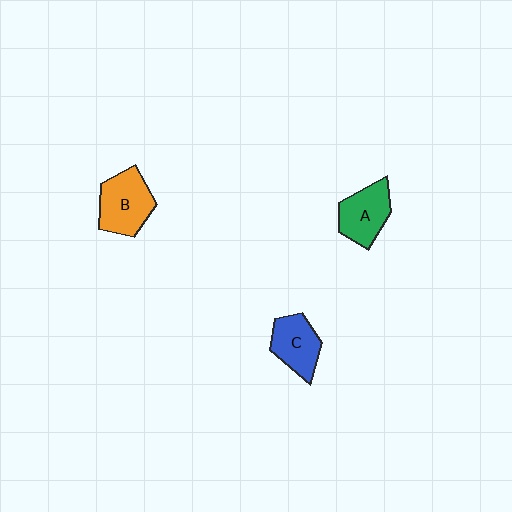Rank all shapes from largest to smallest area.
From largest to smallest: B (orange), A (green), C (blue).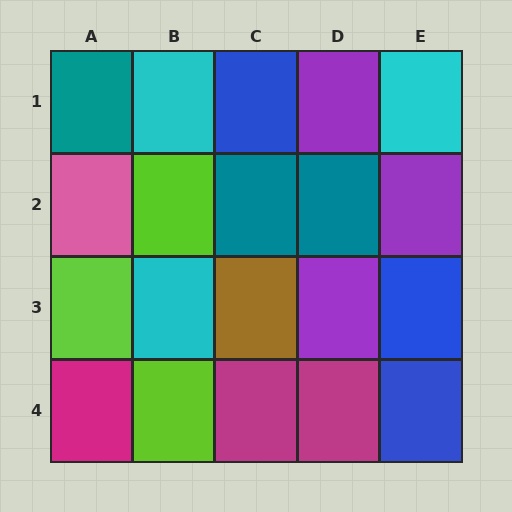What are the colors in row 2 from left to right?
Pink, lime, teal, teal, purple.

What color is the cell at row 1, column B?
Cyan.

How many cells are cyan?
3 cells are cyan.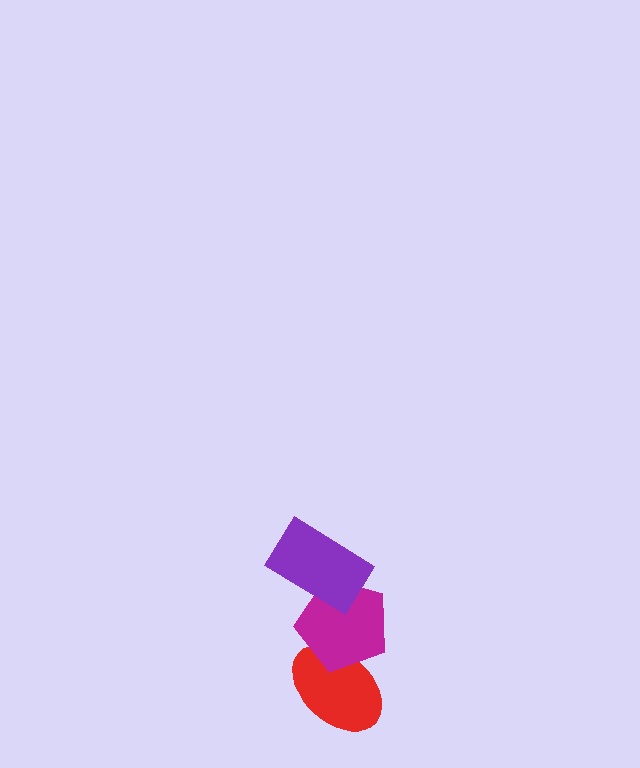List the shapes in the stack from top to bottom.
From top to bottom: the purple rectangle, the magenta pentagon, the red ellipse.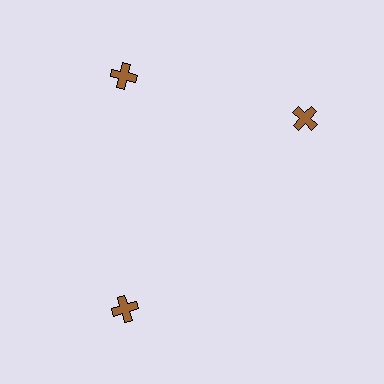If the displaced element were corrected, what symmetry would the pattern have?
It would have 3-fold rotational symmetry — the pattern would map onto itself every 120 degrees.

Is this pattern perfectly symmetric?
No. The 3 brown crosses are arranged in a ring, but one element near the 3 o'clock position is rotated out of alignment along the ring, breaking the 3-fold rotational symmetry.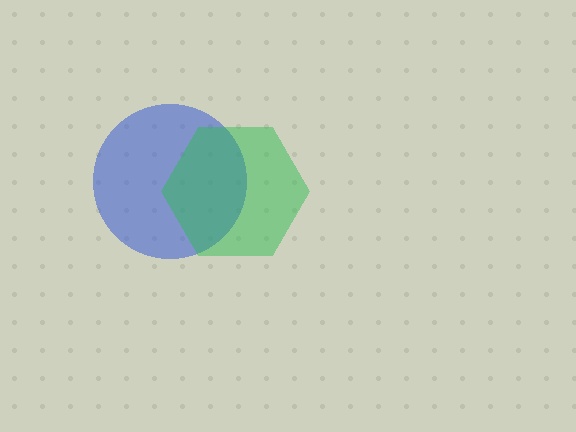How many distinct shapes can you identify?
There are 2 distinct shapes: a blue circle, a green hexagon.